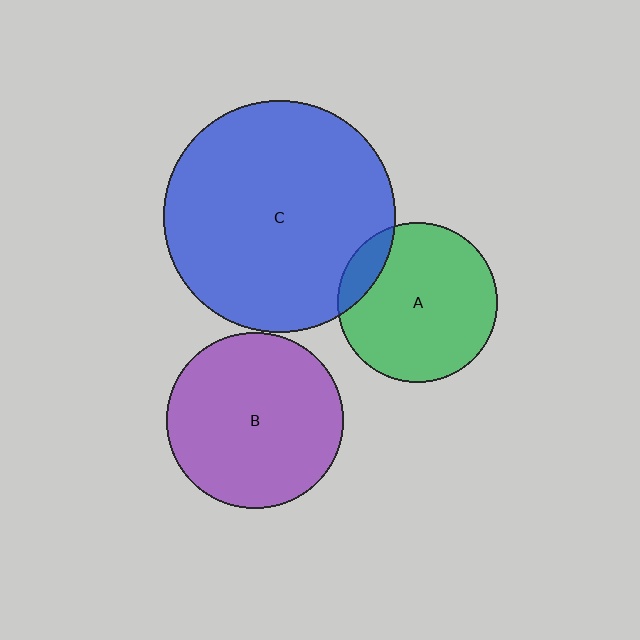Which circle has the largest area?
Circle C (blue).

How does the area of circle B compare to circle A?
Approximately 1.2 times.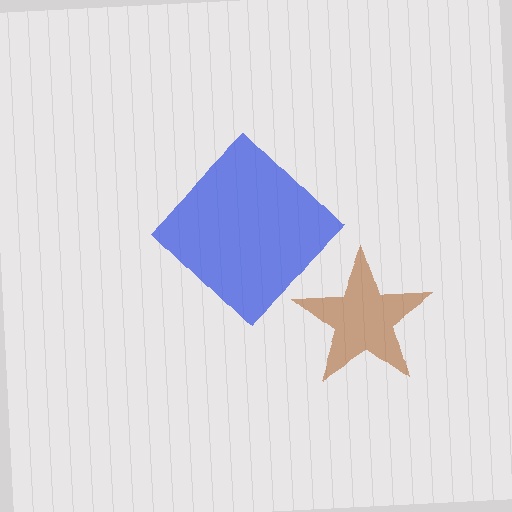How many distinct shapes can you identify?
There are 2 distinct shapes: a brown star, a blue diamond.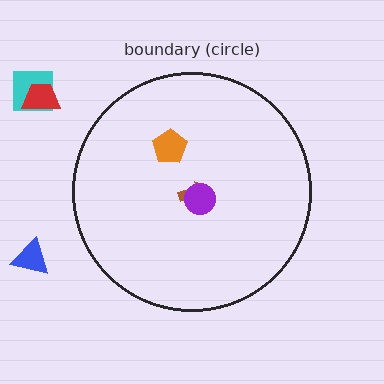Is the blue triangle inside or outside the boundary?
Outside.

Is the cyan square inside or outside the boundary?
Outside.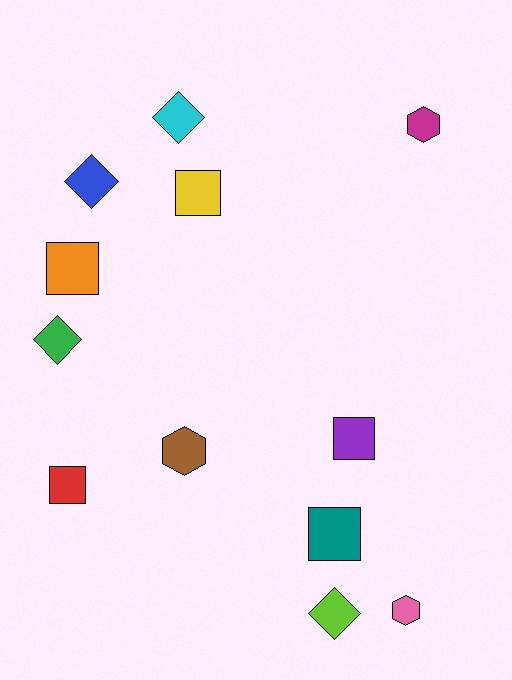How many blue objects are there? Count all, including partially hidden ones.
There is 1 blue object.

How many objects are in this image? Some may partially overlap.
There are 12 objects.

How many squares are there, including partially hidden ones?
There are 5 squares.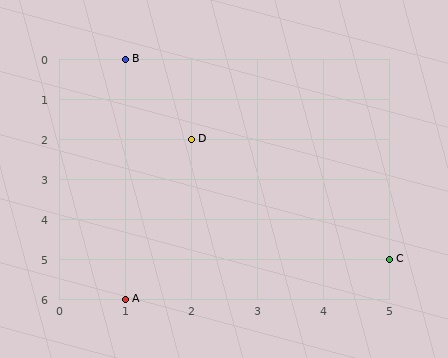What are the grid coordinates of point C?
Point C is at grid coordinates (5, 5).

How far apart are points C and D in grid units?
Points C and D are 3 columns and 3 rows apart (about 4.2 grid units diagonally).